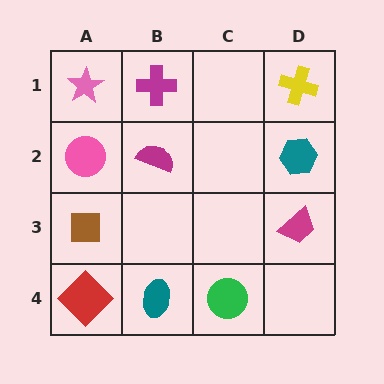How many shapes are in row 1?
3 shapes.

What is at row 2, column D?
A teal hexagon.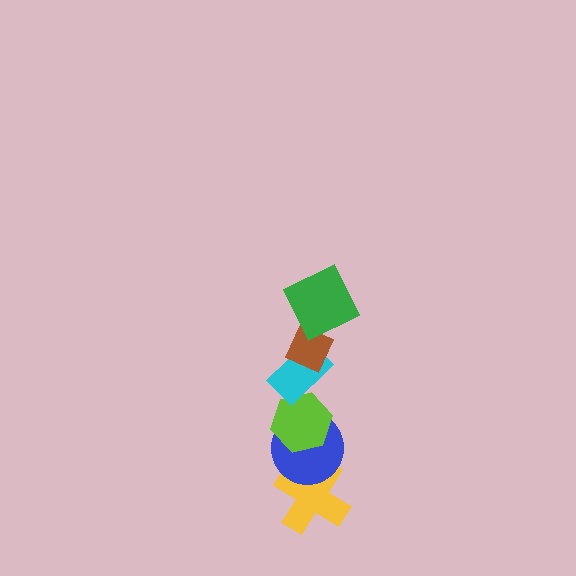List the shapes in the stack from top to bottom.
From top to bottom: the green square, the brown diamond, the cyan rectangle, the lime hexagon, the blue circle, the yellow cross.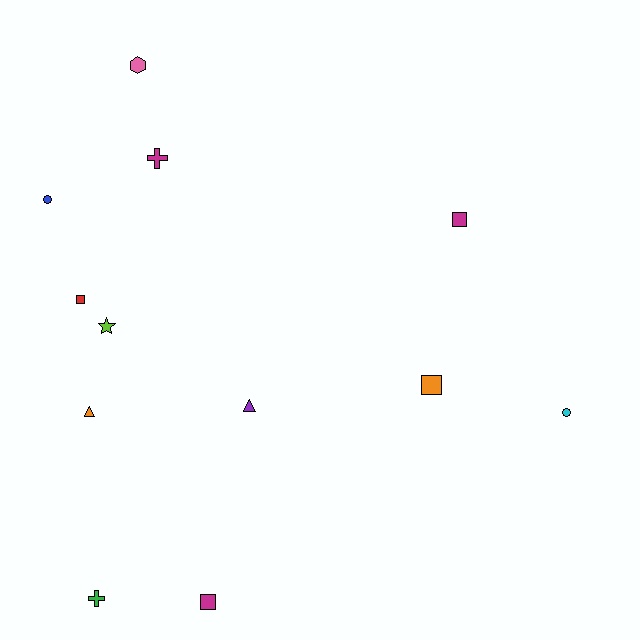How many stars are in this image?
There is 1 star.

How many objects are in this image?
There are 12 objects.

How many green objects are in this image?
There is 1 green object.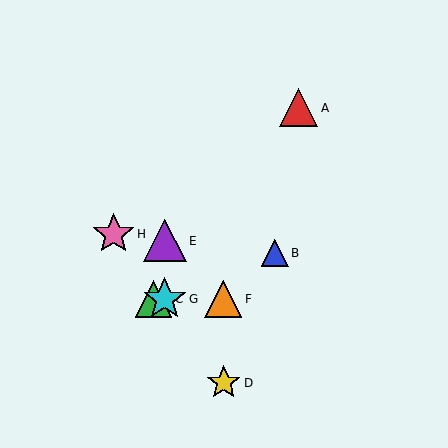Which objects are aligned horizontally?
Objects C, F, G are aligned horizontally.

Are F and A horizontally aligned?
No, F is at y≈299 and A is at y≈108.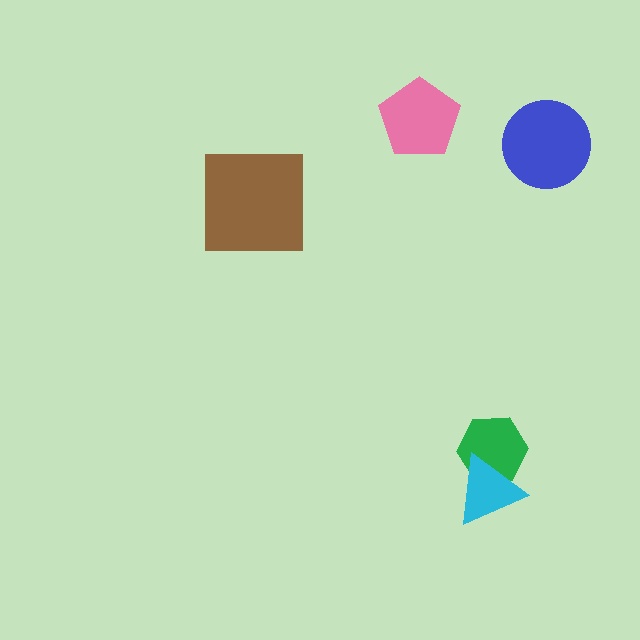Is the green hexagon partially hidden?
Yes, it is partially covered by another shape.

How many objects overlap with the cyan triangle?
1 object overlaps with the cyan triangle.